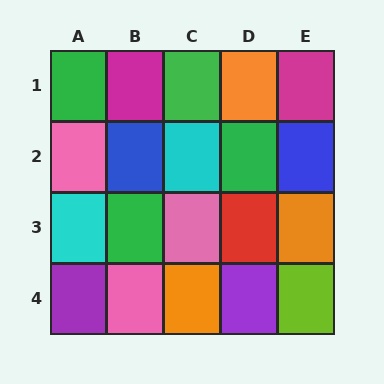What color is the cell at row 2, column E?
Blue.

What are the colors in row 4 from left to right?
Purple, pink, orange, purple, lime.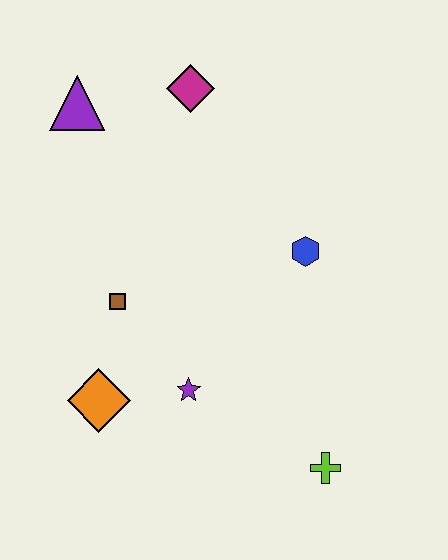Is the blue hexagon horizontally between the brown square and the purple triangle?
No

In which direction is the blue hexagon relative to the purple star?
The blue hexagon is above the purple star.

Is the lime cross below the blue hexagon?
Yes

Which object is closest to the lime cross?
The purple star is closest to the lime cross.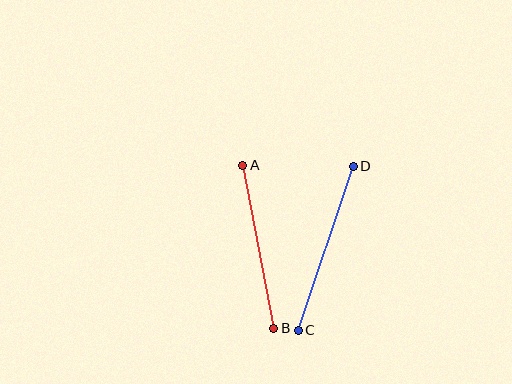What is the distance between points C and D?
The distance is approximately 173 pixels.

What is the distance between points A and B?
The distance is approximately 166 pixels.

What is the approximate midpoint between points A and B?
The midpoint is at approximately (258, 247) pixels.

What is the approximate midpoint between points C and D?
The midpoint is at approximately (326, 248) pixels.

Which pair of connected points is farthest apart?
Points C and D are farthest apart.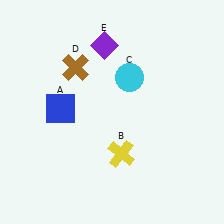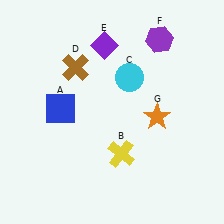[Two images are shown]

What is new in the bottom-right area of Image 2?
An orange star (G) was added in the bottom-right area of Image 2.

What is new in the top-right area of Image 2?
A purple hexagon (F) was added in the top-right area of Image 2.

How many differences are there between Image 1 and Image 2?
There are 2 differences between the two images.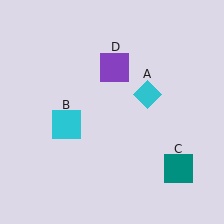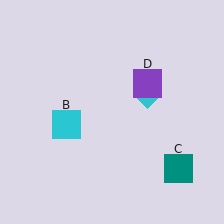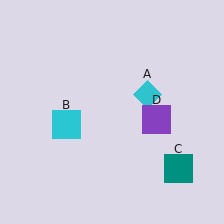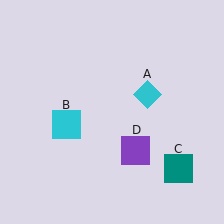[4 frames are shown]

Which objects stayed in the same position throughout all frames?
Cyan diamond (object A) and cyan square (object B) and teal square (object C) remained stationary.